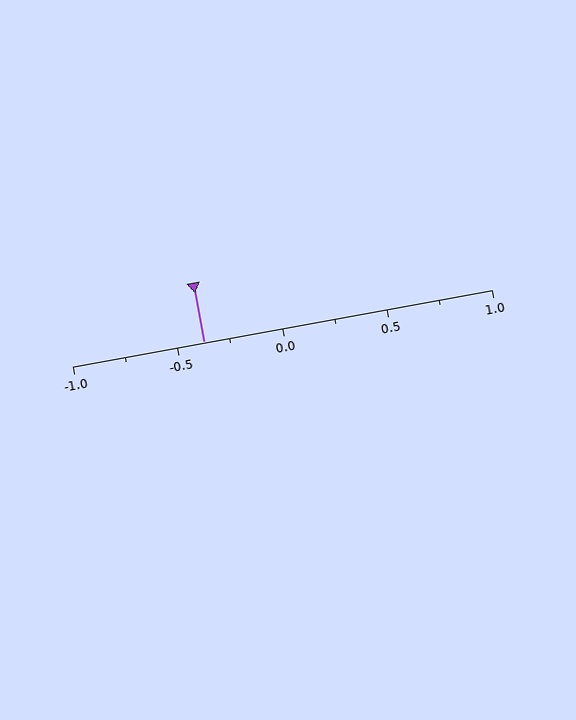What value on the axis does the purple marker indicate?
The marker indicates approximately -0.38.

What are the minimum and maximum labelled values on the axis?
The axis runs from -1.0 to 1.0.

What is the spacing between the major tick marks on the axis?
The major ticks are spaced 0.5 apart.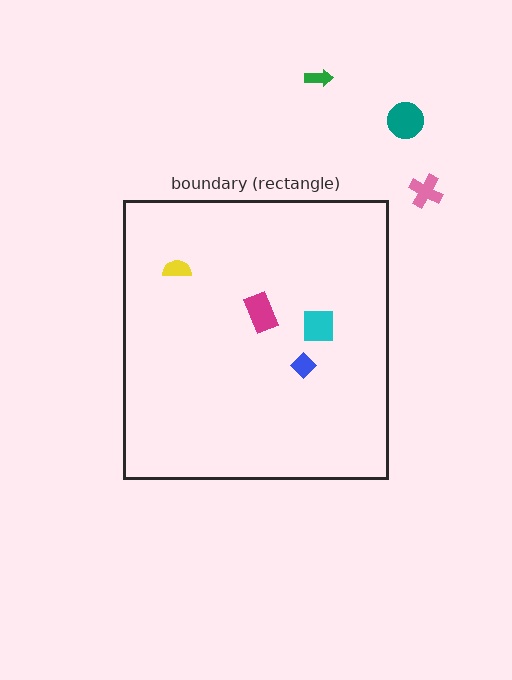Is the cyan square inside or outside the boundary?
Inside.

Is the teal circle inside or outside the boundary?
Outside.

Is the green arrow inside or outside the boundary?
Outside.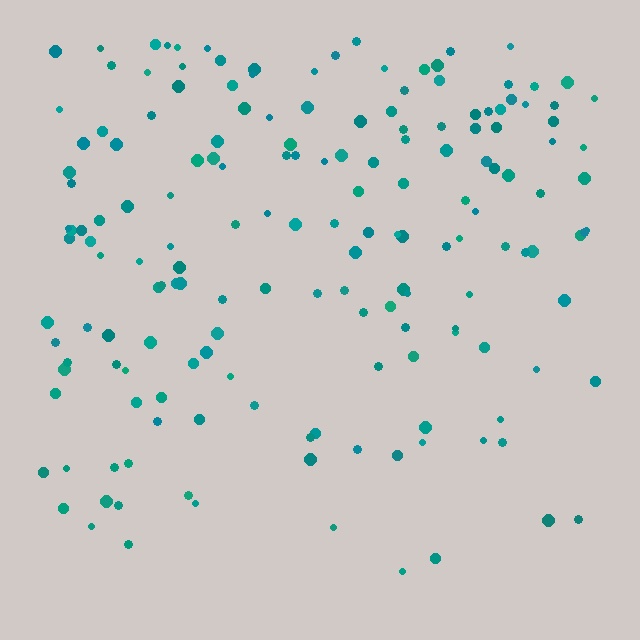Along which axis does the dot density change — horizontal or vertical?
Vertical.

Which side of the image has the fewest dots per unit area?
The bottom.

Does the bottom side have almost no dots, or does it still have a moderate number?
Still a moderate number, just noticeably fewer than the top.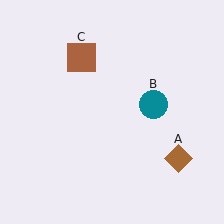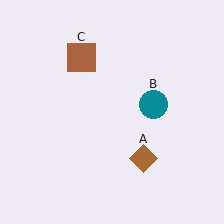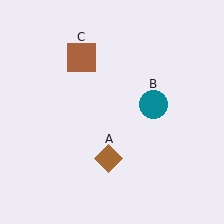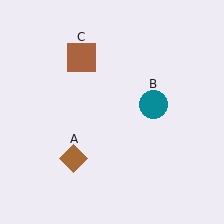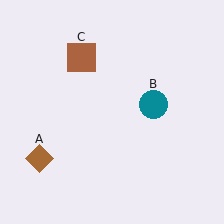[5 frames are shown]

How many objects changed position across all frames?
1 object changed position: brown diamond (object A).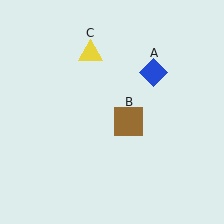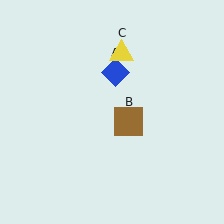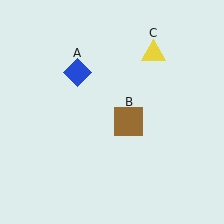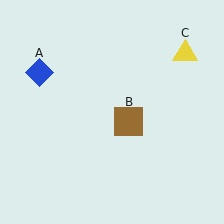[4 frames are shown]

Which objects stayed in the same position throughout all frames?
Brown square (object B) remained stationary.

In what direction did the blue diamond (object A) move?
The blue diamond (object A) moved left.